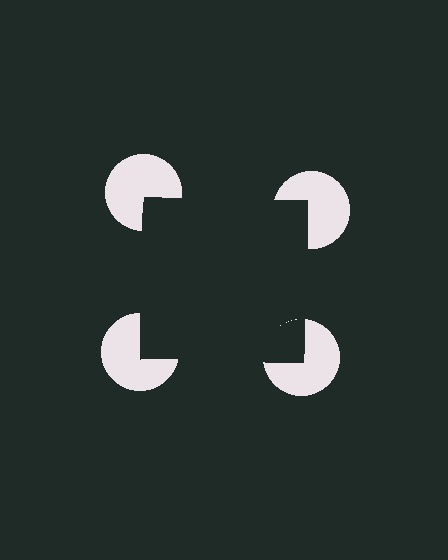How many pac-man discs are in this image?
There are 4 — one at each vertex of the illusory square.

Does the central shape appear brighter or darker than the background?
It typically appears slightly darker than the background, even though no actual brightness change is drawn.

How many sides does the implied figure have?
4 sides.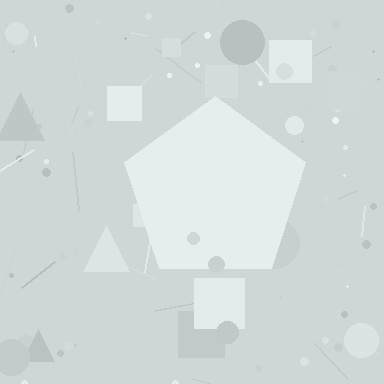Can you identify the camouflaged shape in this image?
The camouflaged shape is a pentagon.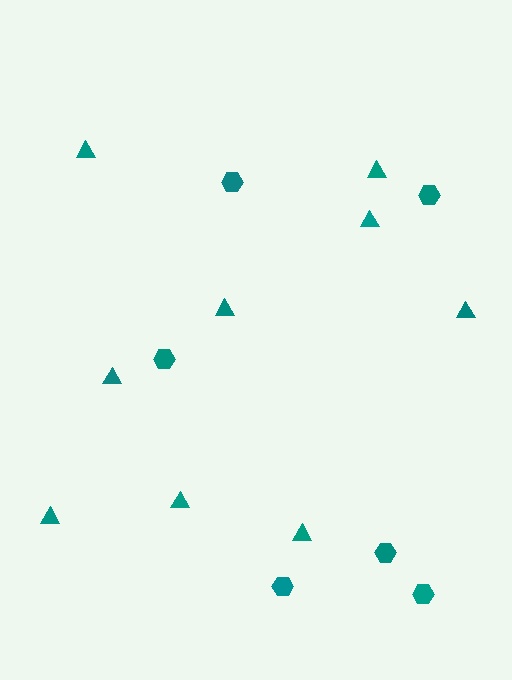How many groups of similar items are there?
There are 2 groups: one group of hexagons (6) and one group of triangles (9).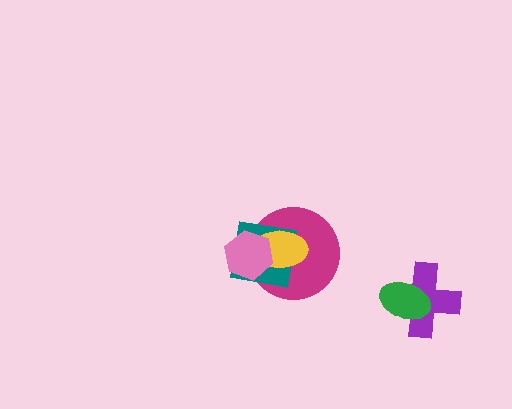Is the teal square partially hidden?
Yes, it is partially covered by another shape.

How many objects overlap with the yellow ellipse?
3 objects overlap with the yellow ellipse.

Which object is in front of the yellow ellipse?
The pink hexagon is in front of the yellow ellipse.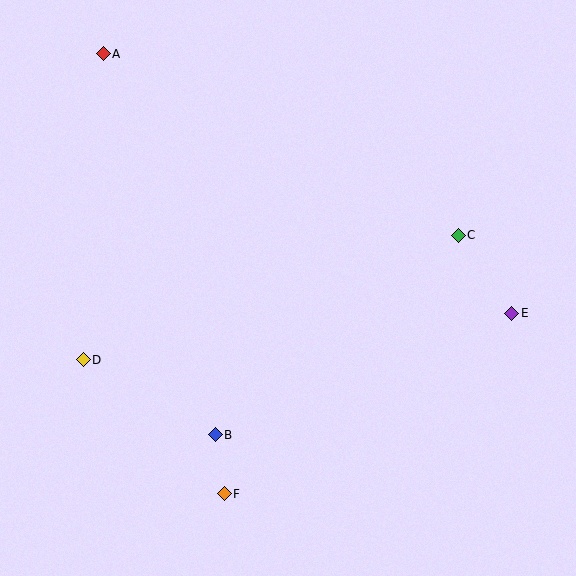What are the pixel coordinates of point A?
Point A is at (103, 54).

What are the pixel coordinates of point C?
Point C is at (458, 235).